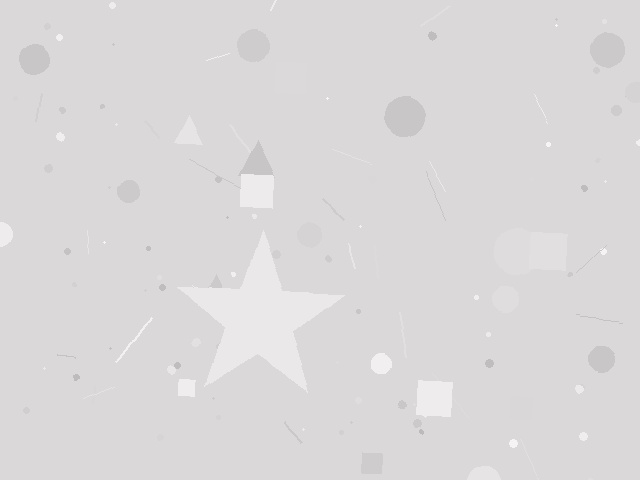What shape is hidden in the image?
A star is hidden in the image.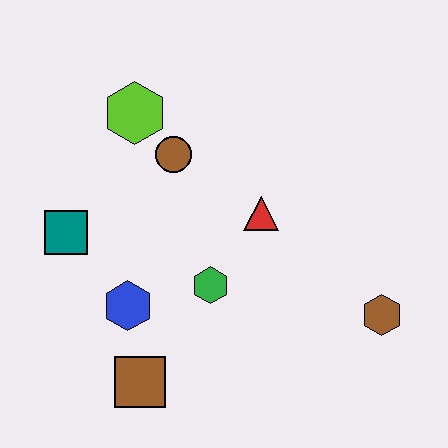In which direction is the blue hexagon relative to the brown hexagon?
The blue hexagon is to the left of the brown hexagon.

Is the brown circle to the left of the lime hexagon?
No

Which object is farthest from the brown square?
The lime hexagon is farthest from the brown square.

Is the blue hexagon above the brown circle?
No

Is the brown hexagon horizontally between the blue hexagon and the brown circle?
No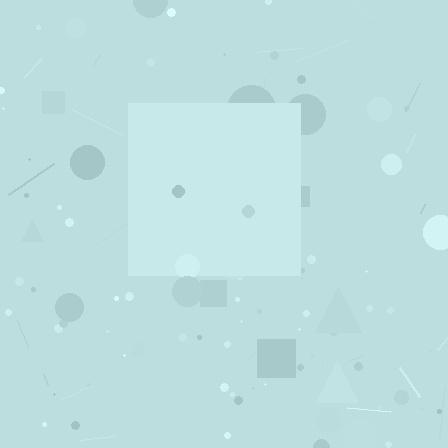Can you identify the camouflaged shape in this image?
The camouflaged shape is a square.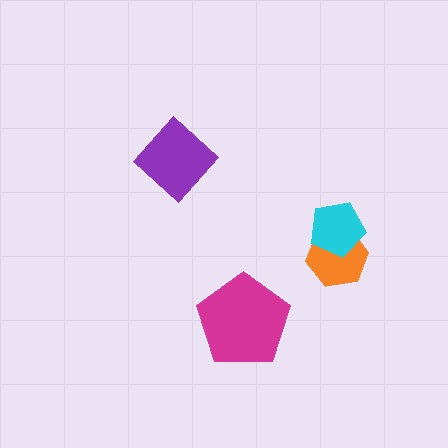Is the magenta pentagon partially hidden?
No, no other shape covers it.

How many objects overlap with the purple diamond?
0 objects overlap with the purple diamond.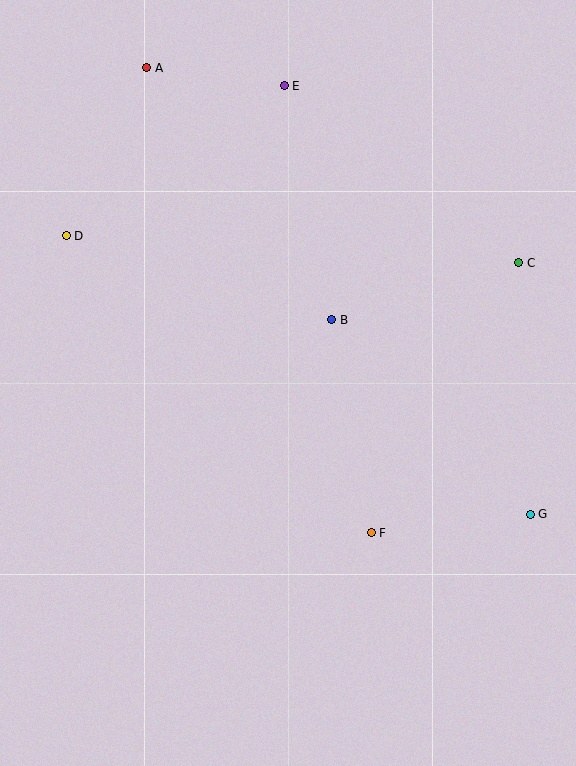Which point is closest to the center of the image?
Point B at (332, 320) is closest to the center.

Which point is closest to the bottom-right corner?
Point G is closest to the bottom-right corner.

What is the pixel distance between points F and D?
The distance between F and D is 426 pixels.